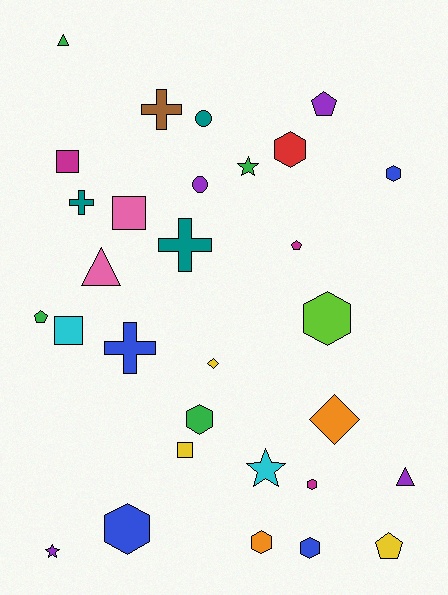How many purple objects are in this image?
There are 4 purple objects.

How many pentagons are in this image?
There are 4 pentagons.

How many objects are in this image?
There are 30 objects.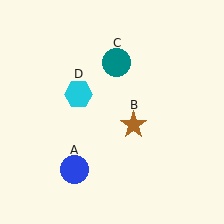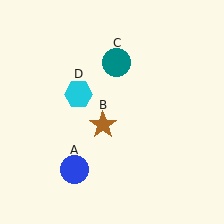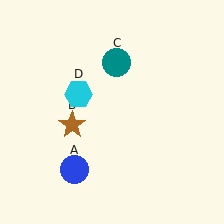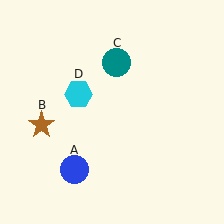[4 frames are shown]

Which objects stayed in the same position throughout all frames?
Blue circle (object A) and teal circle (object C) and cyan hexagon (object D) remained stationary.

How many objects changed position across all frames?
1 object changed position: brown star (object B).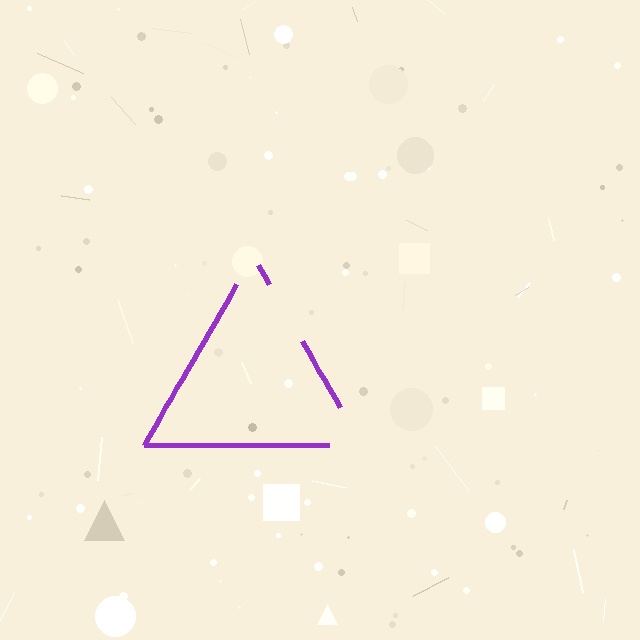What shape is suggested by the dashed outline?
The dashed outline suggests a triangle.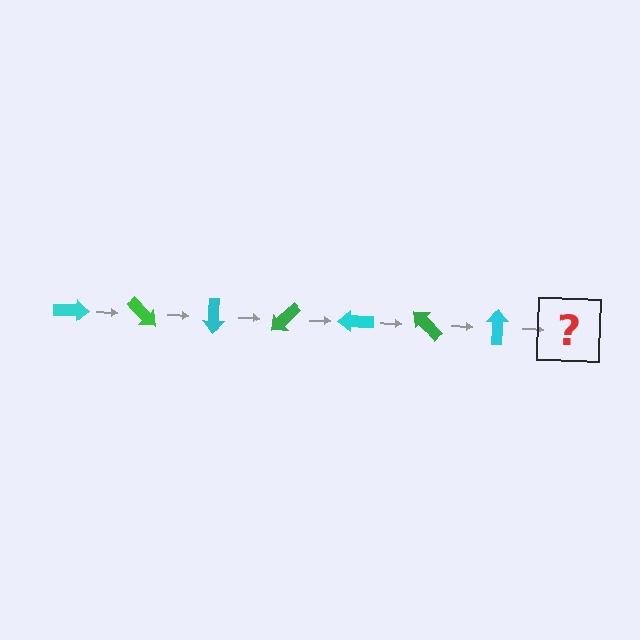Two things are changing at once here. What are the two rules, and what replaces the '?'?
The two rules are that it rotates 45 degrees each step and the color cycles through cyan and green. The '?' should be a green arrow, rotated 315 degrees from the start.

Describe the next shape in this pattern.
It should be a green arrow, rotated 315 degrees from the start.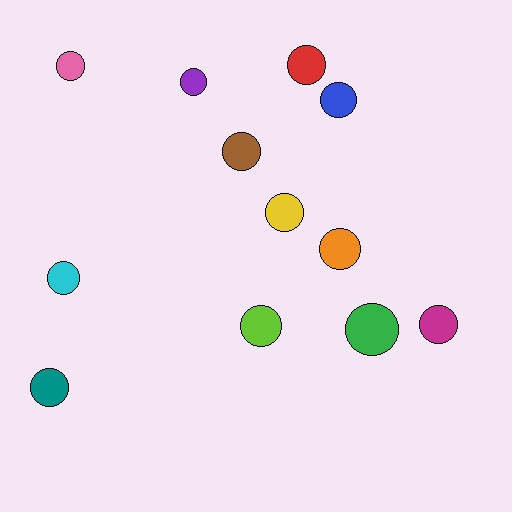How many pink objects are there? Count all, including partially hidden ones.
There is 1 pink object.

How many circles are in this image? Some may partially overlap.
There are 12 circles.